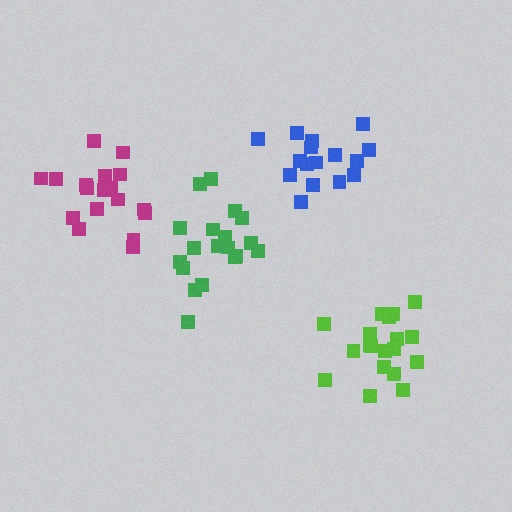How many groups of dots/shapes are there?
There are 4 groups.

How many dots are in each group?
Group 1: 18 dots, Group 2: 19 dots, Group 3: 19 dots, Group 4: 16 dots (72 total).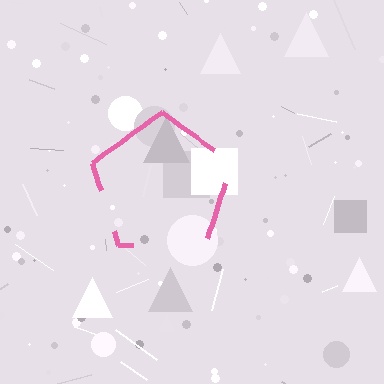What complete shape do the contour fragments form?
The contour fragments form a pentagon.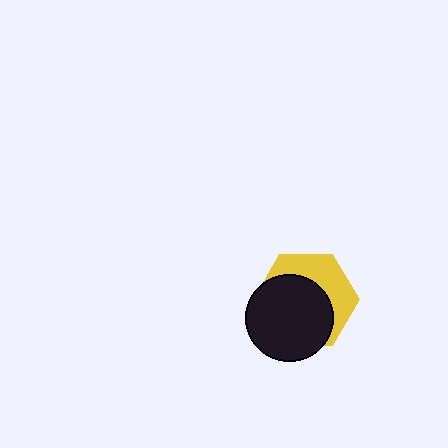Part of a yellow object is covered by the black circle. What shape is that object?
It is a hexagon.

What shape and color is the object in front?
The object in front is a black circle.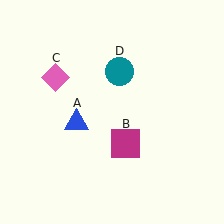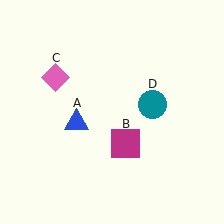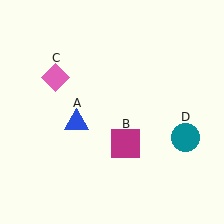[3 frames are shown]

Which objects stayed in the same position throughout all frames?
Blue triangle (object A) and magenta square (object B) and pink diamond (object C) remained stationary.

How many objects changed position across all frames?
1 object changed position: teal circle (object D).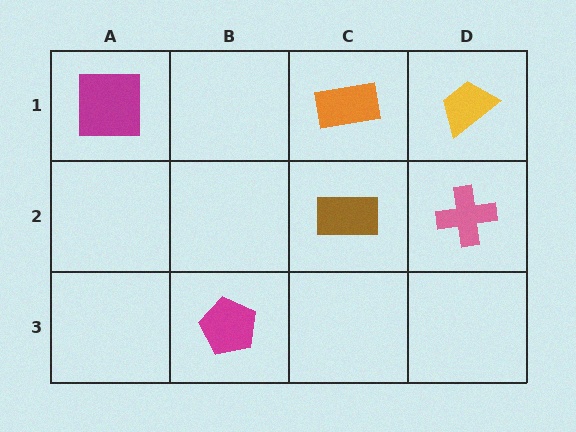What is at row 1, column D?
A yellow trapezoid.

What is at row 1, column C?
An orange rectangle.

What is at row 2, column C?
A brown rectangle.